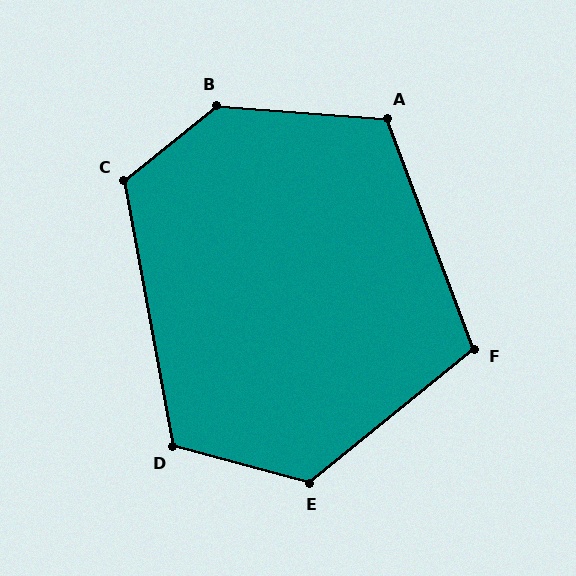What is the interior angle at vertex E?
Approximately 126 degrees (obtuse).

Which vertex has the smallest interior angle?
F, at approximately 108 degrees.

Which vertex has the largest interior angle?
B, at approximately 136 degrees.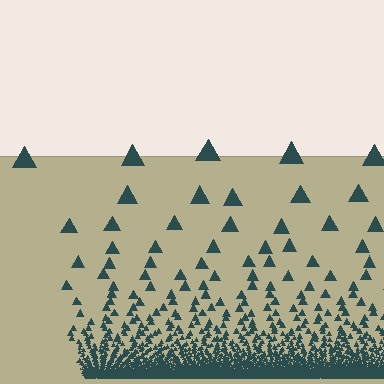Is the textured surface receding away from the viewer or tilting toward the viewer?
The surface appears to tilt toward the viewer. Texture elements get larger and sparser toward the top.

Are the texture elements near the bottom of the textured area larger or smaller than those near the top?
Smaller. The gradient is inverted — elements near the bottom are smaller and denser.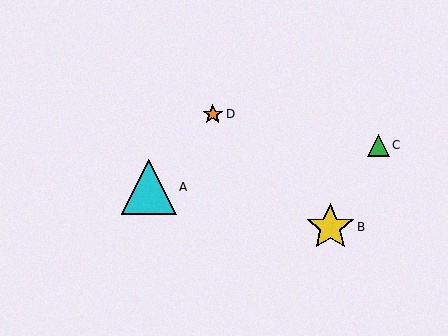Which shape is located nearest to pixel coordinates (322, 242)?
The yellow star (labeled B) at (330, 227) is nearest to that location.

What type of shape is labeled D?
Shape D is an orange star.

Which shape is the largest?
The cyan triangle (labeled A) is the largest.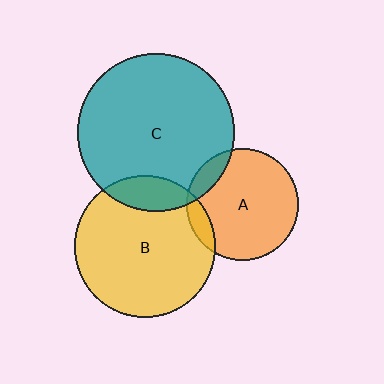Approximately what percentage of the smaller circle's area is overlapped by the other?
Approximately 10%.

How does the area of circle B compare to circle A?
Approximately 1.6 times.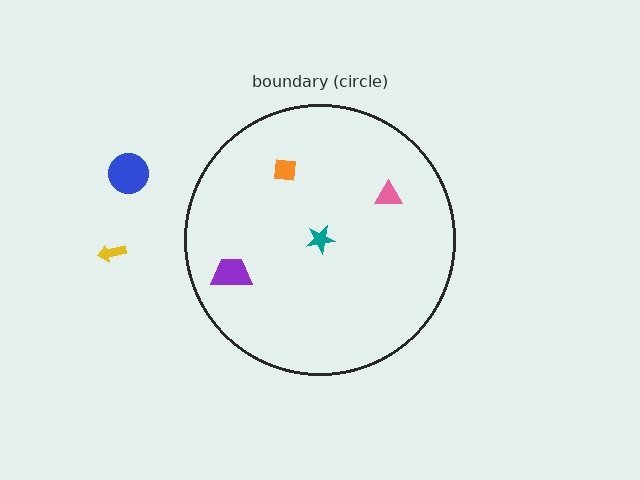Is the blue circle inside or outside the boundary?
Outside.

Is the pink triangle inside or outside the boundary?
Inside.